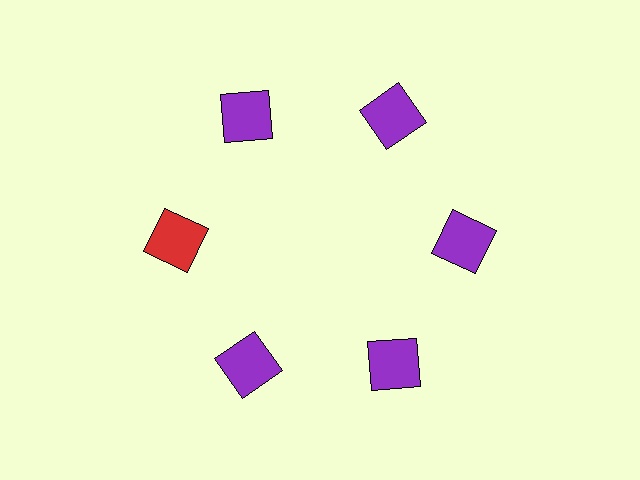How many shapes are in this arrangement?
There are 6 shapes arranged in a ring pattern.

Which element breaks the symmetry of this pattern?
The red square at roughly the 9 o'clock position breaks the symmetry. All other shapes are purple squares.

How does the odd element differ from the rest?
It has a different color: red instead of purple.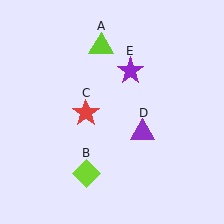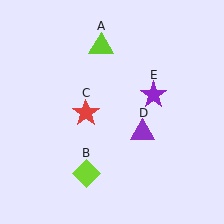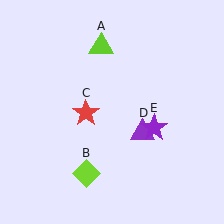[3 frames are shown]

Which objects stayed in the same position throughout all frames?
Lime triangle (object A) and lime diamond (object B) and red star (object C) and purple triangle (object D) remained stationary.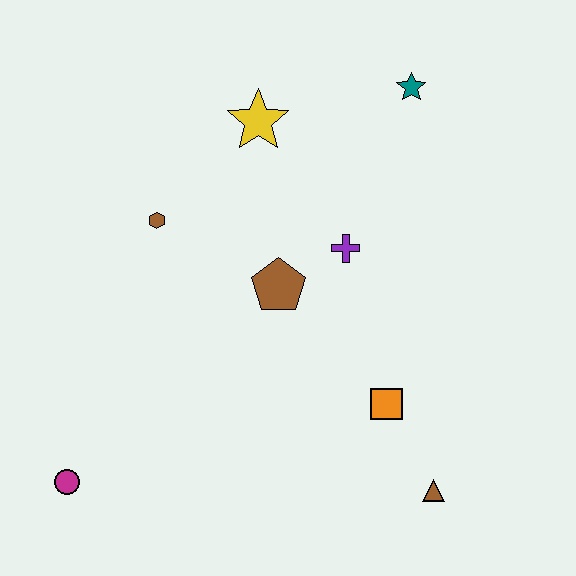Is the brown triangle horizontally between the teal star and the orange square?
No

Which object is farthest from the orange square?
The magenta circle is farthest from the orange square.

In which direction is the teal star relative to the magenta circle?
The teal star is above the magenta circle.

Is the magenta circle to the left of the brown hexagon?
Yes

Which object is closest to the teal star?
The yellow star is closest to the teal star.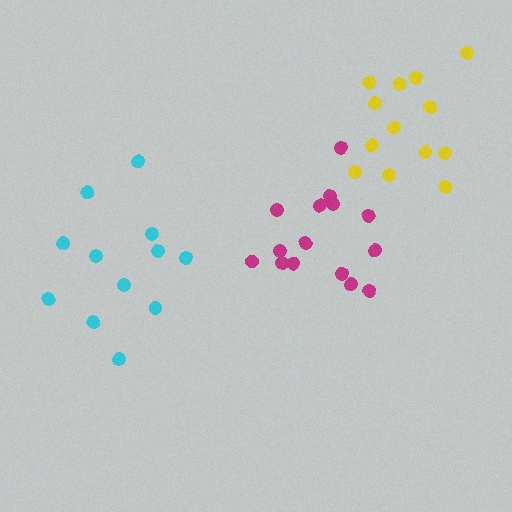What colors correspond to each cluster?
The clusters are colored: yellow, magenta, cyan.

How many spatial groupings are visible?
There are 3 spatial groupings.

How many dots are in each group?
Group 1: 13 dots, Group 2: 15 dots, Group 3: 12 dots (40 total).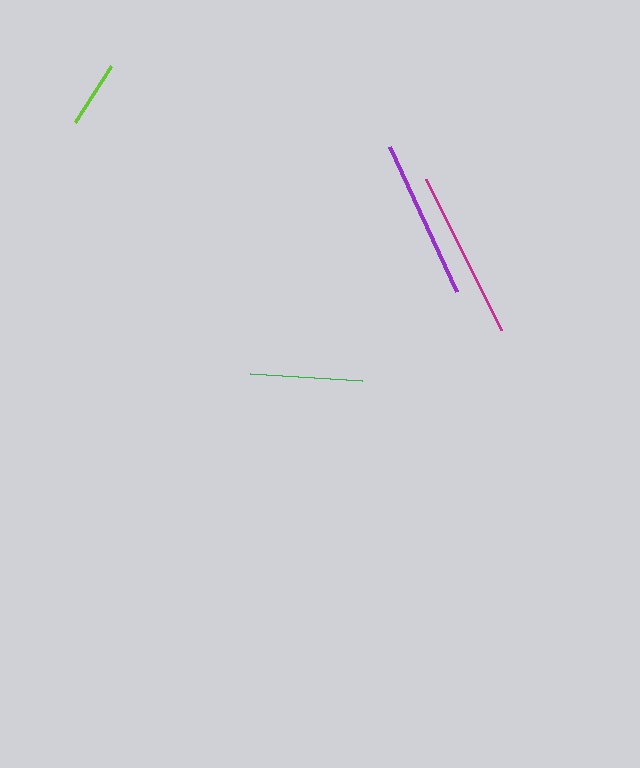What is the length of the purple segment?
The purple segment is approximately 159 pixels long.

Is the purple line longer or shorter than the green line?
The purple line is longer than the green line.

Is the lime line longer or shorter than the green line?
The green line is longer than the lime line.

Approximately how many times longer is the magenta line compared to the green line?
The magenta line is approximately 1.5 times the length of the green line.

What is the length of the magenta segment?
The magenta segment is approximately 168 pixels long.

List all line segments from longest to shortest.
From longest to shortest: magenta, purple, green, lime.